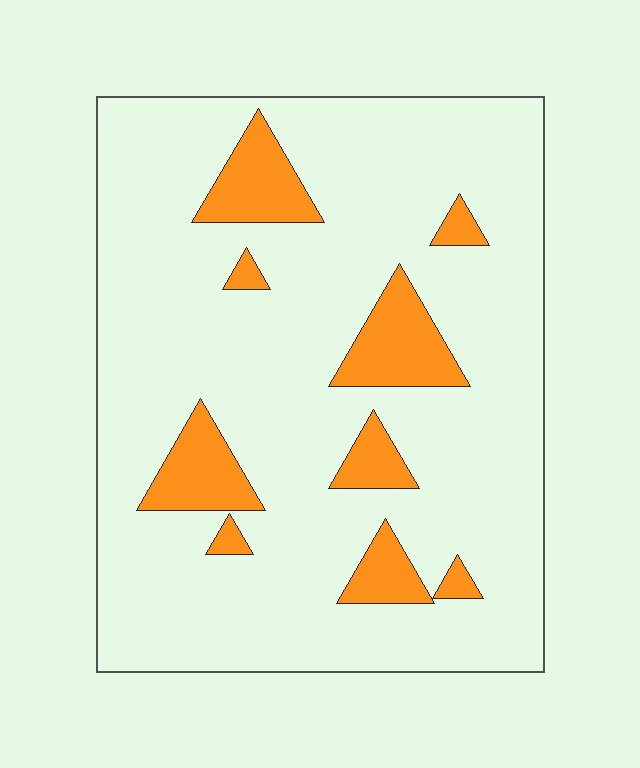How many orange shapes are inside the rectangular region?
9.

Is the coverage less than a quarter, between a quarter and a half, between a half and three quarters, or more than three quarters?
Less than a quarter.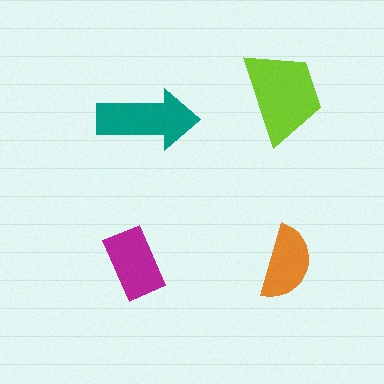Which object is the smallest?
The orange semicircle.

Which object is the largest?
The lime trapezoid.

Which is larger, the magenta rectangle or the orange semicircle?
The magenta rectangle.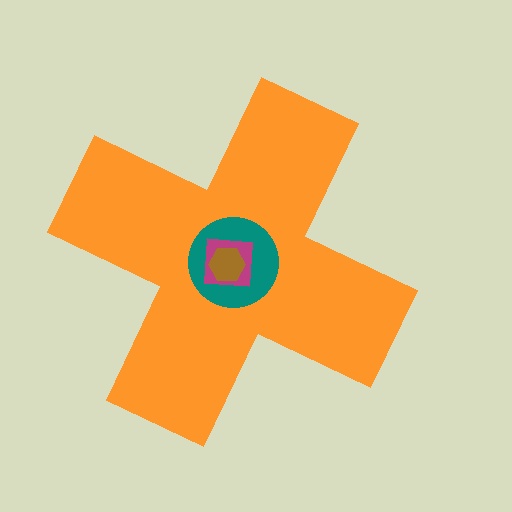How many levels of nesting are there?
4.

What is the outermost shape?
The orange cross.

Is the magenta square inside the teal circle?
Yes.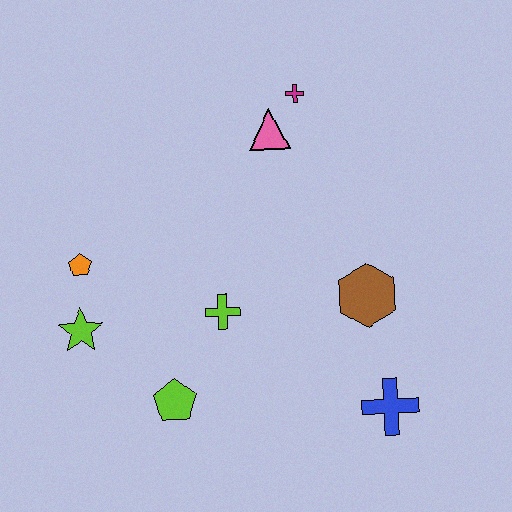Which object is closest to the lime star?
The orange pentagon is closest to the lime star.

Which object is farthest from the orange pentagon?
The blue cross is farthest from the orange pentagon.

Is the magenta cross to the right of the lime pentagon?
Yes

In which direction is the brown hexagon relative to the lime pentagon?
The brown hexagon is to the right of the lime pentagon.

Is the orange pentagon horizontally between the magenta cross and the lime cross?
No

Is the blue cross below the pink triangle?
Yes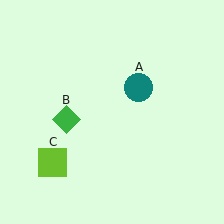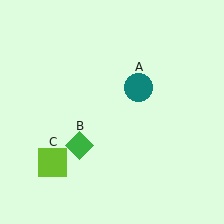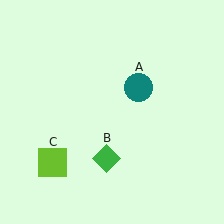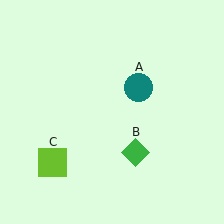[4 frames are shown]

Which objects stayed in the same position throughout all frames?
Teal circle (object A) and lime square (object C) remained stationary.